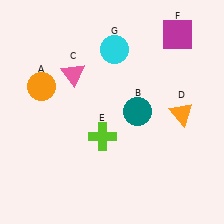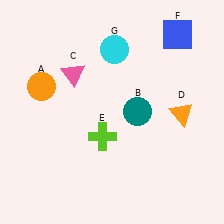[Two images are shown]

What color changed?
The square (F) changed from magenta in Image 1 to blue in Image 2.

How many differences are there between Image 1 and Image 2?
There is 1 difference between the two images.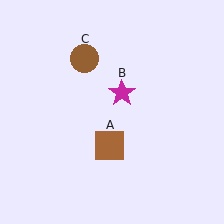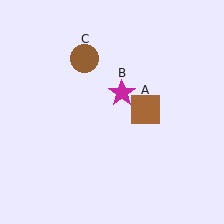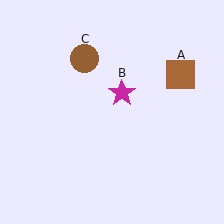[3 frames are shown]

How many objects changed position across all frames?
1 object changed position: brown square (object A).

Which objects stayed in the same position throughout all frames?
Magenta star (object B) and brown circle (object C) remained stationary.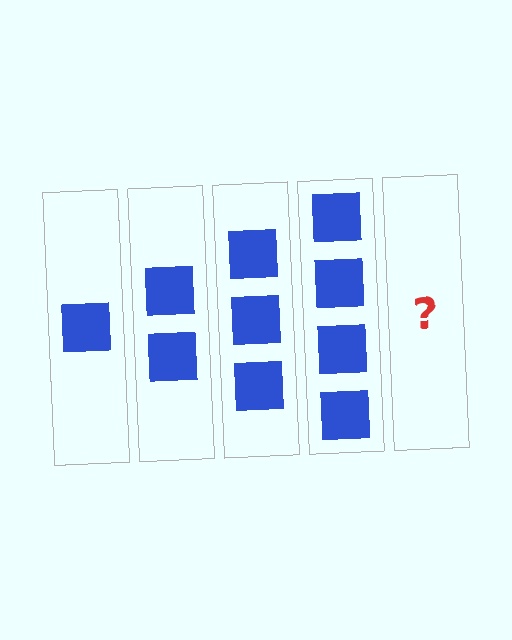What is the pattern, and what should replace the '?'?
The pattern is that each step adds one more square. The '?' should be 5 squares.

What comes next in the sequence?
The next element should be 5 squares.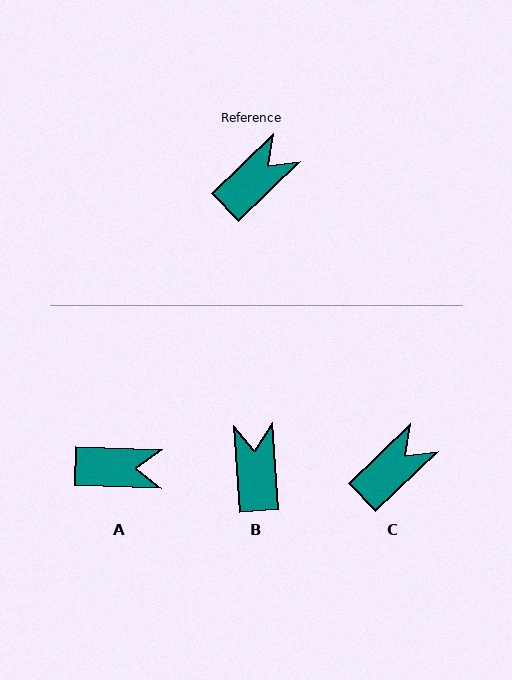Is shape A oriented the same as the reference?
No, it is off by about 46 degrees.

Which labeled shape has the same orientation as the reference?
C.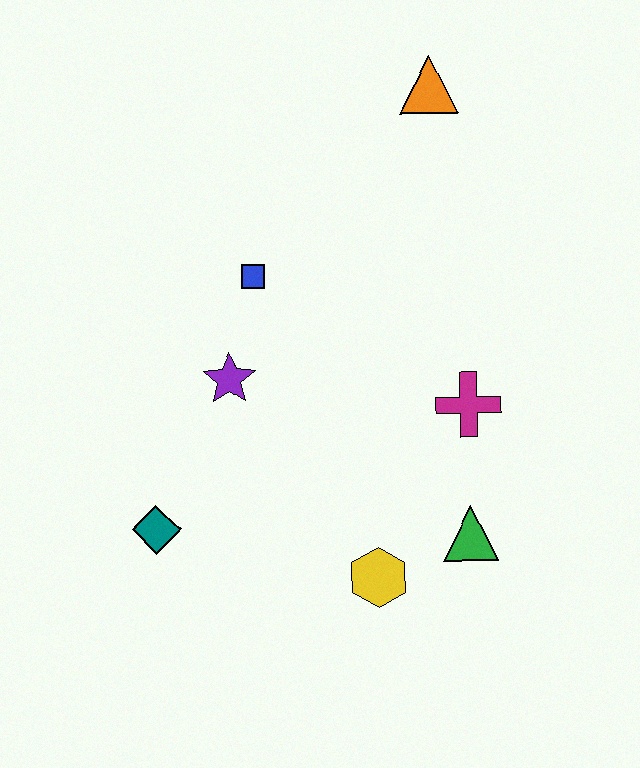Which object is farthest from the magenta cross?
The teal diamond is farthest from the magenta cross.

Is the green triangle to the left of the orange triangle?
No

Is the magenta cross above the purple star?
No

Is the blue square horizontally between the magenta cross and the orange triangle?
No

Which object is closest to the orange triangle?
The blue square is closest to the orange triangle.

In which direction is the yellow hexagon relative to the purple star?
The yellow hexagon is below the purple star.